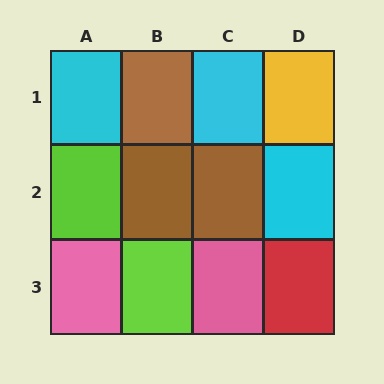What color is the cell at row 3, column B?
Lime.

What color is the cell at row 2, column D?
Cyan.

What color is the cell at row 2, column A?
Lime.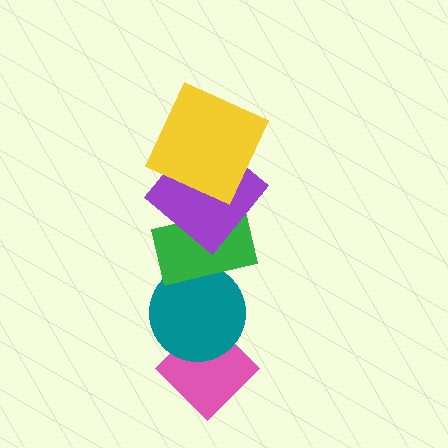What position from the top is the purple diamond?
The purple diamond is 2nd from the top.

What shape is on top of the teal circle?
The green rectangle is on top of the teal circle.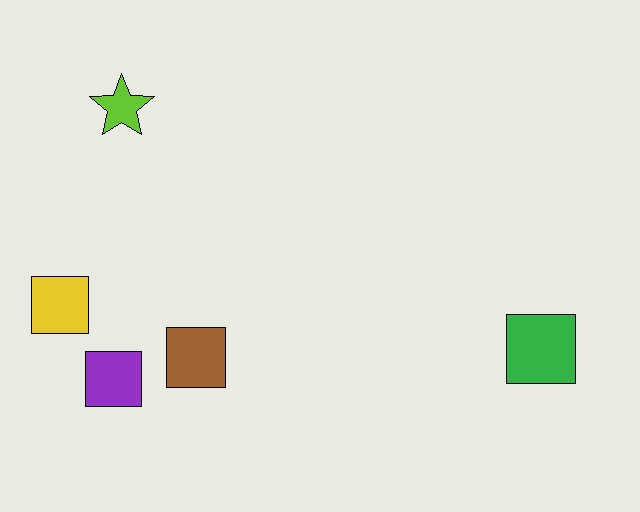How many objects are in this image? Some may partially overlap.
There are 5 objects.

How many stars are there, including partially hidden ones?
There is 1 star.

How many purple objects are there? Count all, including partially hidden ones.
There is 1 purple object.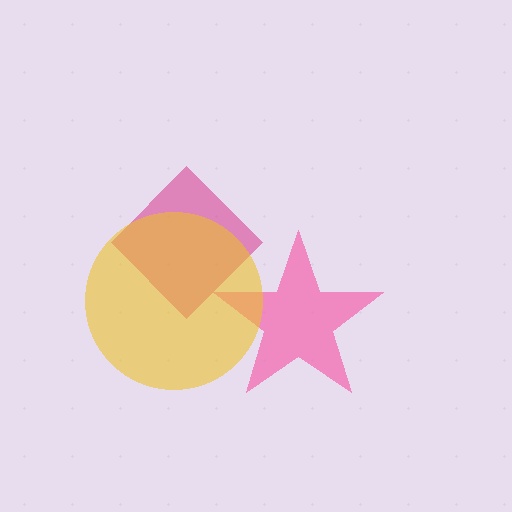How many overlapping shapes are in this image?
There are 3 overlapping shapes in the image.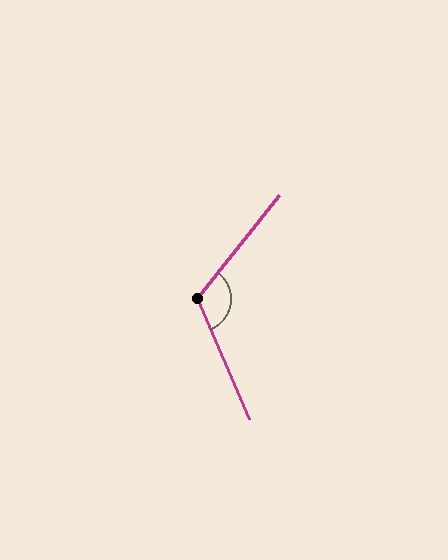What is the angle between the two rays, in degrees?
Approximately 118 degrees.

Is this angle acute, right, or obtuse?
It is obtuse.